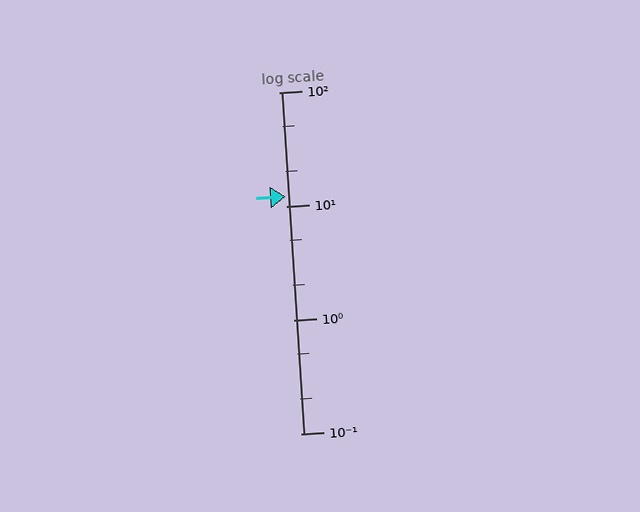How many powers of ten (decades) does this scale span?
The scale spans 3 decades, from 0.1 to 100.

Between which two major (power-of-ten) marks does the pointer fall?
The pointer is between 10 and 100.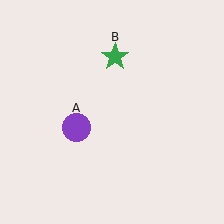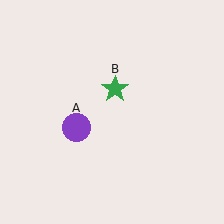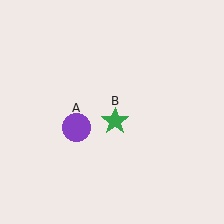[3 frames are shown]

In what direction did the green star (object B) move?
The green star (object B) moved down.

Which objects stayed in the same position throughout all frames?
Purple circle (object A) remained stationary.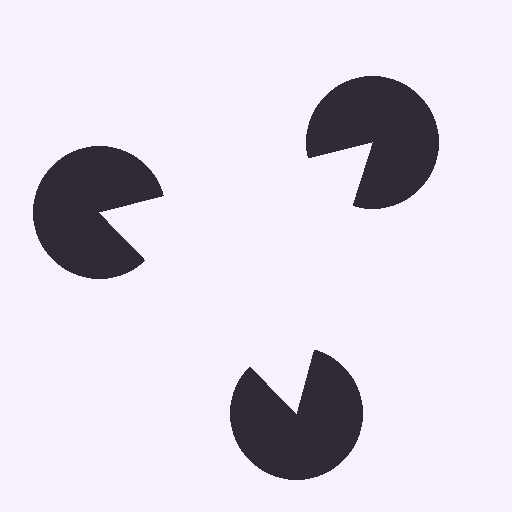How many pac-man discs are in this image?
There are 3 — one at each vertex of the illusory triangle.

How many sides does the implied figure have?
3 sides.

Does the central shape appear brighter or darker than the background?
It typically appears slightly brighter than the background, even though no actual brightness change is drawn.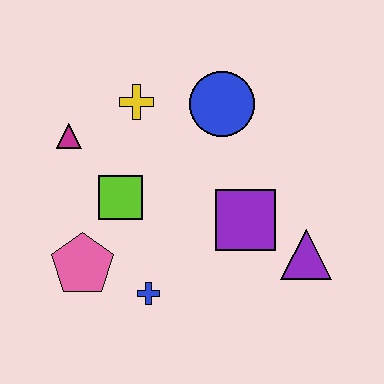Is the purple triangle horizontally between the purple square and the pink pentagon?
No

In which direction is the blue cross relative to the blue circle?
The blue cross is below the blue circle.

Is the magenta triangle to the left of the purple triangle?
Yes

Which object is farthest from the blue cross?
The blue circle is farthest from the blue cross.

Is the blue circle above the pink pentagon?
Yes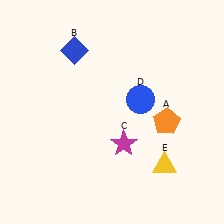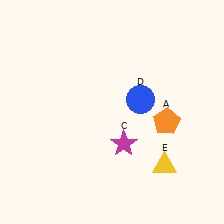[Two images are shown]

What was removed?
The blue diamond (B) was removed in Image 2.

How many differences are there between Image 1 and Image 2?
There is 1 difference between the two images.